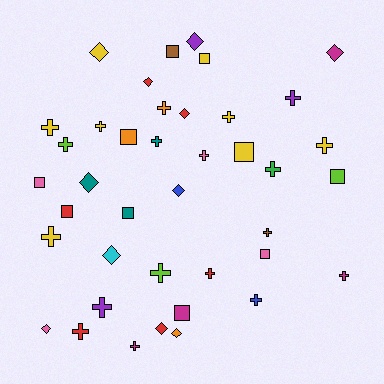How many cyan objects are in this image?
There is 1 cyan object.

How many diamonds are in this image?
There are 11 diamonds.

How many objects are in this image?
There are 40 objects.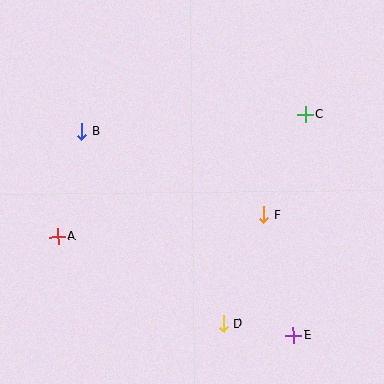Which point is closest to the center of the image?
Point F at (264, 215) is closest to the center.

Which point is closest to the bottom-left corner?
Point A is closest to the bottom-left corner.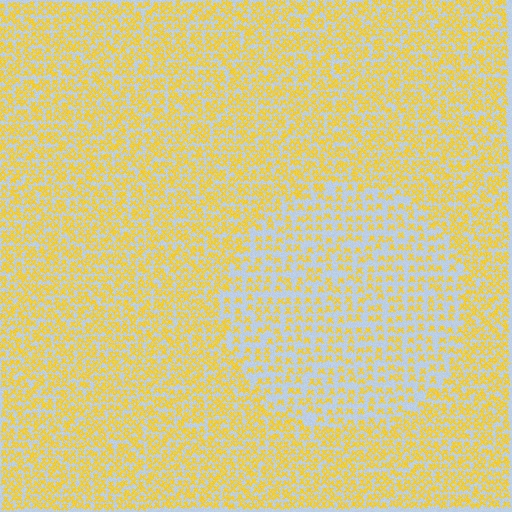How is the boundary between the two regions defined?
The boundary is defined by a change in element density (approximately 1.8x ratio). All elements are the same color, size, and shape.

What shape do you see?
I see a circle.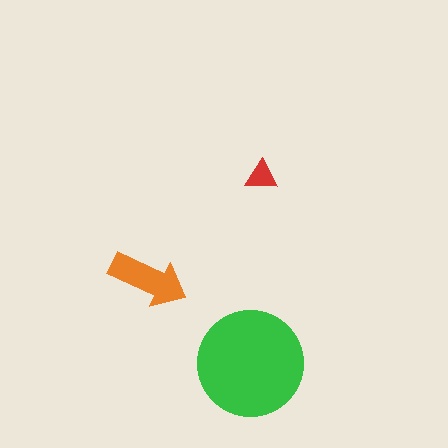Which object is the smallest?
The red triangle.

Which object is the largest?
The green circle.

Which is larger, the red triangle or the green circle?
The green circle.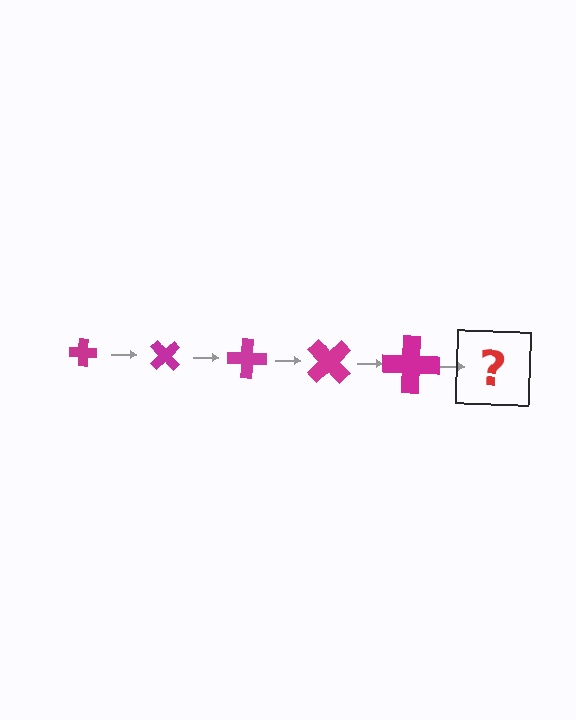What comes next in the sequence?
The next element should be a cross, larger than the previous one and rotated 225 degrees from the start.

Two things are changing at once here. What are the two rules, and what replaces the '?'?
The two rules are that the cross grows larger each step and it rotates 45 degrees each step. The '?' should be a cross, larger than the previous one and rotated 225 degrees from the start.